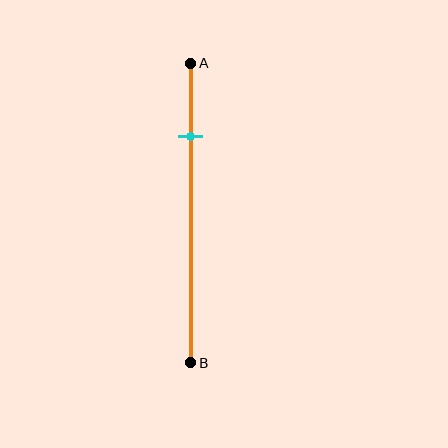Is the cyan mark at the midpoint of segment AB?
No, the mark is at about 25% from A, not at the 50% midpoint.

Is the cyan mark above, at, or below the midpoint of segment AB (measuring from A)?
The cyan mark is above the midpoint of segment AB.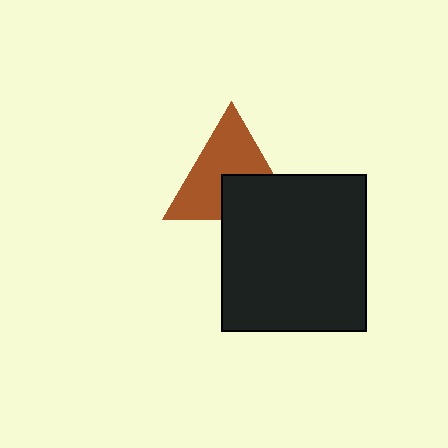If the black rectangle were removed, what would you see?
You would see the complete brown triangle.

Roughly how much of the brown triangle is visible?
About half of it is visible (roughly 63%).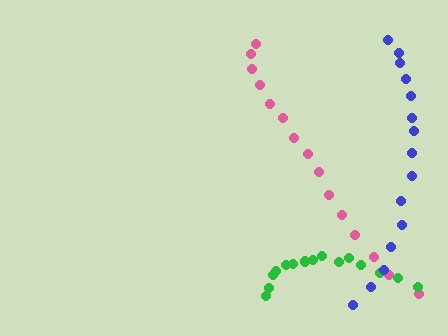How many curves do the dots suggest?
There are 3 distinct paths.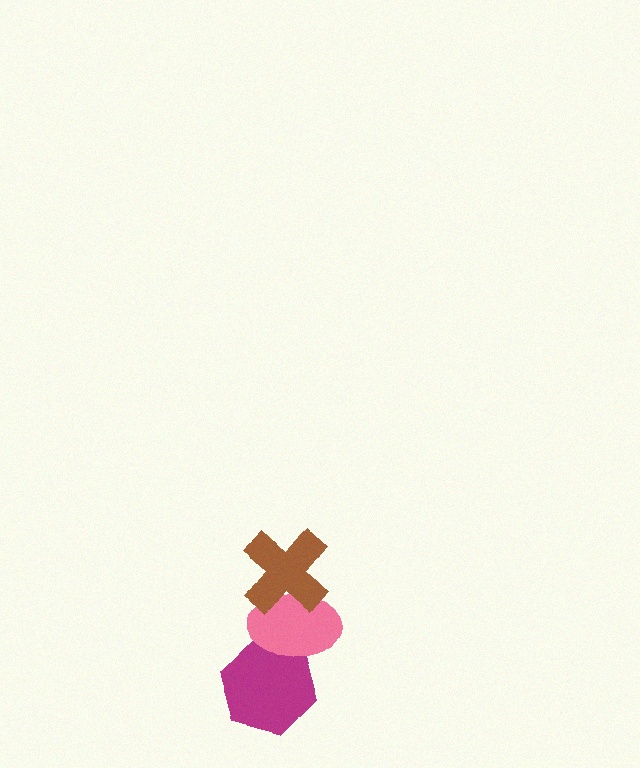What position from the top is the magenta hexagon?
The magenta hexagon is 3rd from the top.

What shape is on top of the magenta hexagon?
The pink ellipse is on top of the magenta hexagon.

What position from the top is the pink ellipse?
The pink ellipse is 2nd from the top.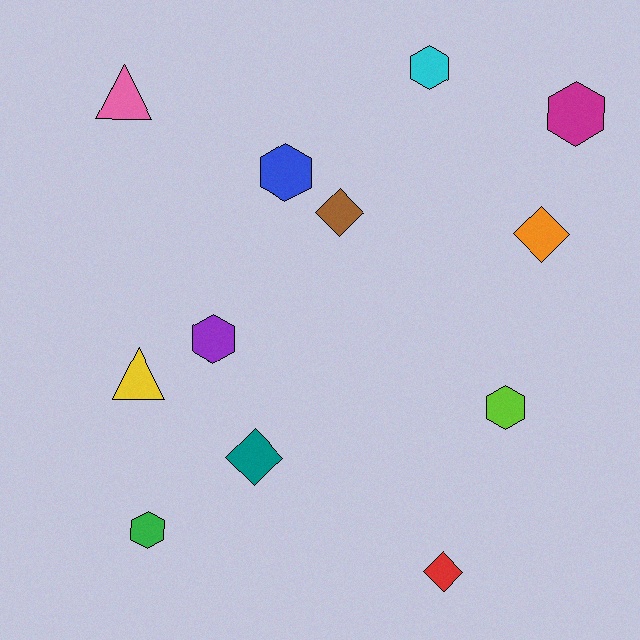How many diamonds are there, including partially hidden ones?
There are 4 diamonds.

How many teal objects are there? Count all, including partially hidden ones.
There is 1 teal object.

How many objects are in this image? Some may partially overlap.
There are 12 objects.